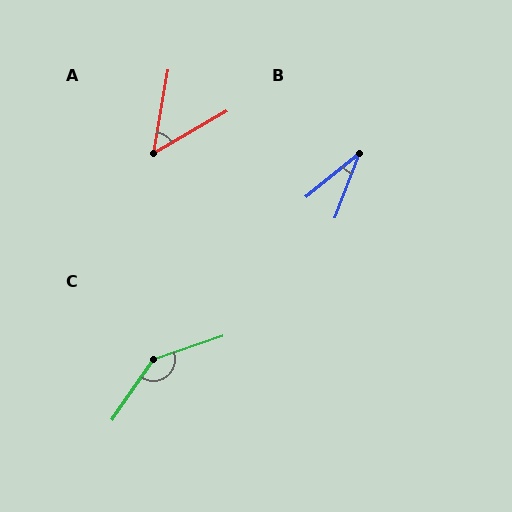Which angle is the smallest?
B, at approximately 30 degrees.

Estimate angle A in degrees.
Approximately 50 degrees.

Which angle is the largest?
C, at approximately 143 degrees.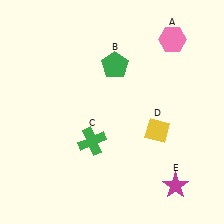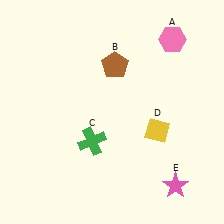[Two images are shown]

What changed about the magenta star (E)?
In Image 1, E is magenta. In Image 2, it changed to pink.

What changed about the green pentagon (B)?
In Image 1, B is green. In Image 2, it changed to brown.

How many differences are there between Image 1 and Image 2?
There are 2 differences between the two images.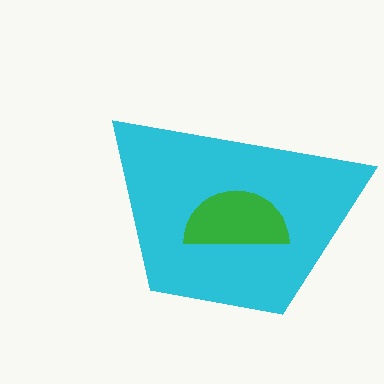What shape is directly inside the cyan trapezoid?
The green semicircle.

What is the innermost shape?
The green semicircle.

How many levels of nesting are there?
2.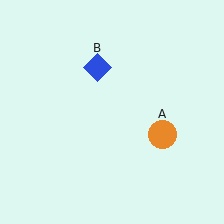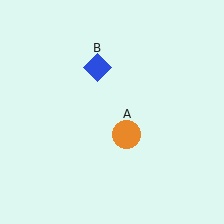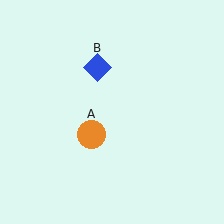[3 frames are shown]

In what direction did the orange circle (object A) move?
The orange circle (object A) moved left.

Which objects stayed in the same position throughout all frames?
Blue diamond (object B) remained stationary.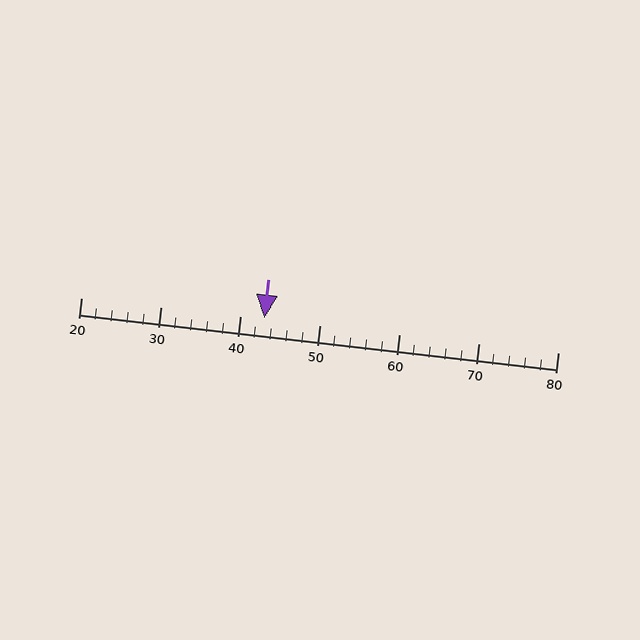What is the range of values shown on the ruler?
The ruler shows values from 20 to 80.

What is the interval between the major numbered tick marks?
The major tick marks are spaced 10 units apart.